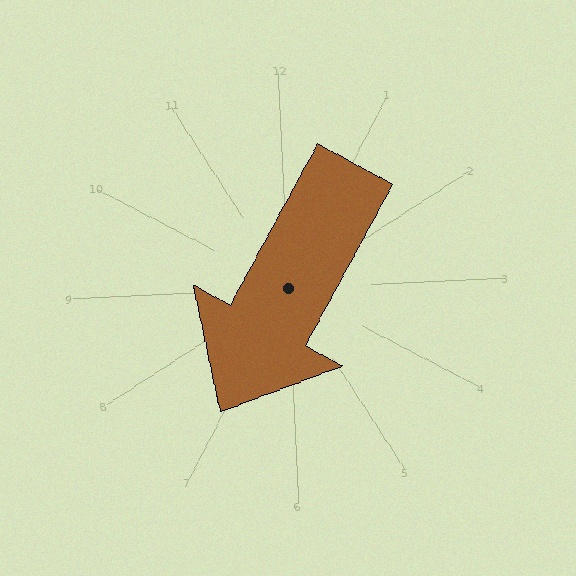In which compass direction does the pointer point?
Southwest.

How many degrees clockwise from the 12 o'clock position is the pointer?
Approximately 211 degrees.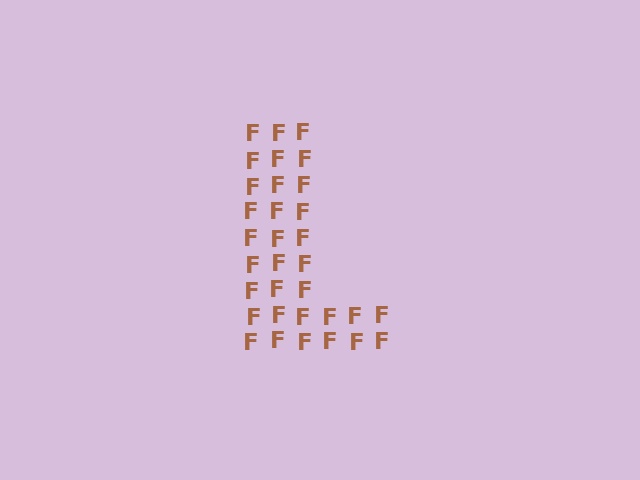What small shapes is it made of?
It is made of small letter F's.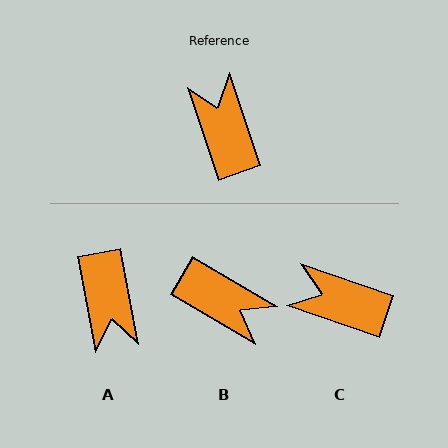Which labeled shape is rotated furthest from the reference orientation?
A, about 172 degrees away.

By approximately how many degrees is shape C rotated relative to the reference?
Approximately 52 degrees counter-clockwise.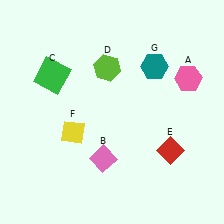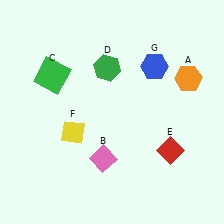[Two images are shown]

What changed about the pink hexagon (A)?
In Image 1, A is pink. In Image 2, it changed to orange.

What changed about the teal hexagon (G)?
In Image 1, G is teal. In Image 2, it changed to blue.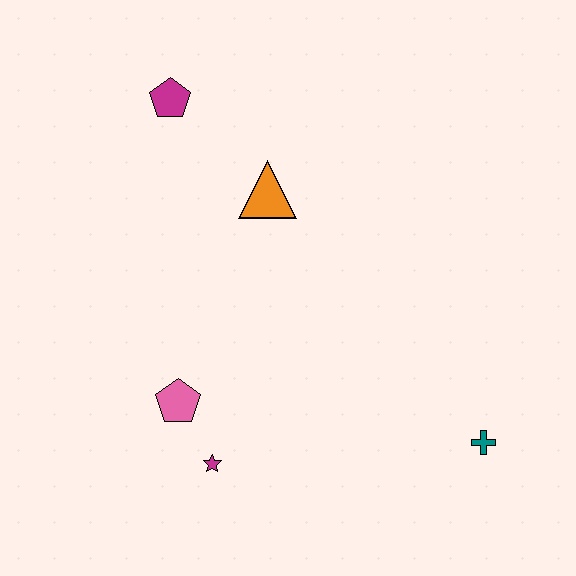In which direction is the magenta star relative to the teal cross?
The magenta star is to the left of the teal cross.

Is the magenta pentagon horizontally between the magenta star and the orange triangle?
No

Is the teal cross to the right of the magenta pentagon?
Yes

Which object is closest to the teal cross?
The magenta star is closest to the teal cross.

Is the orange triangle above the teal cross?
Yes